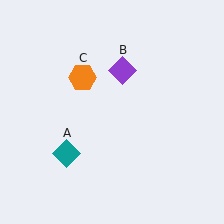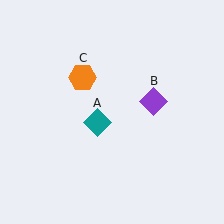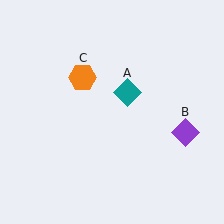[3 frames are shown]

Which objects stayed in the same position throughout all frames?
Orange hexagon (object C) remained stationary.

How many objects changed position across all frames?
2 objects changed position: teal diamond (object A), purple diamond (object B).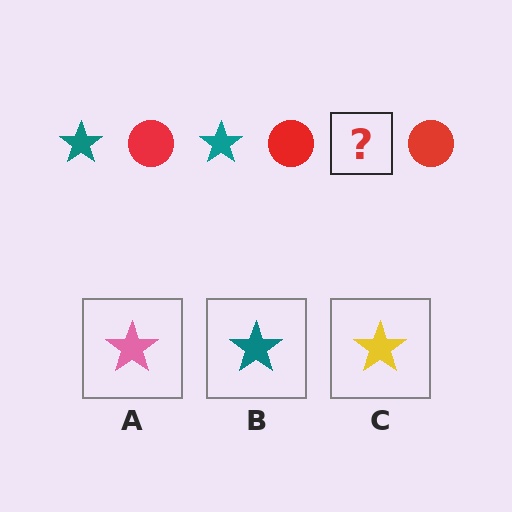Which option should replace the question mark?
Option B.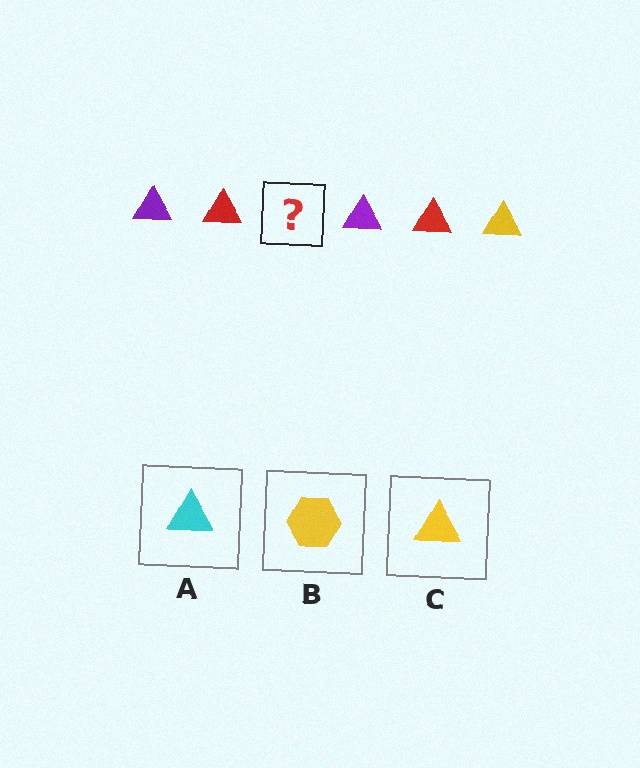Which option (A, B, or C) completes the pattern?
C.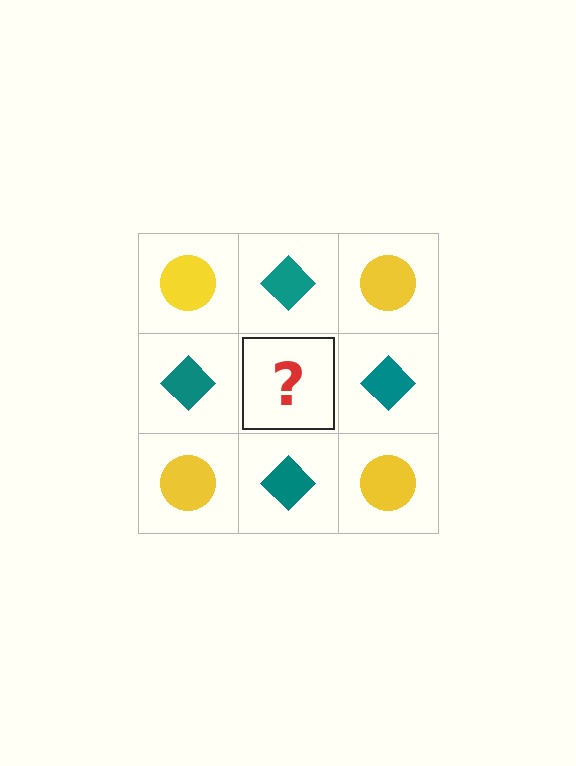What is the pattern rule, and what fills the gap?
The rule is that it alternates yellow circle and teal diamond in a checkerboard pattern. The gap should be filled with a yellow circle.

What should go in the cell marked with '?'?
The missing cell should contain a yellow circle.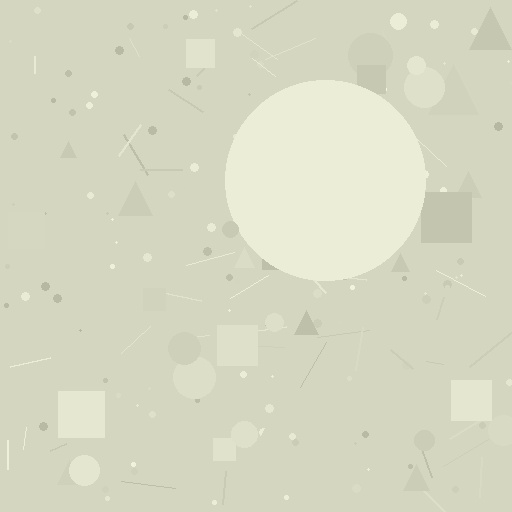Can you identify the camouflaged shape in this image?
The camouflaged shape is a circle.